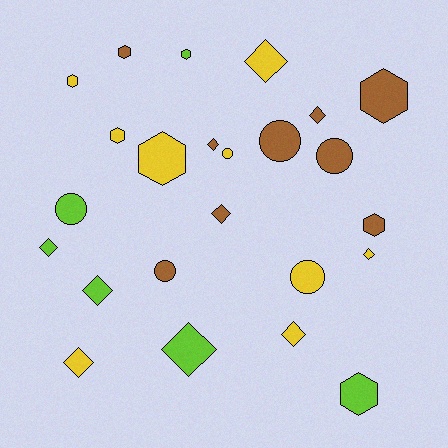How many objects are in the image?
There are 24 objects.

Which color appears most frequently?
Brown, with 9 objects.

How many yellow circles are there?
There are 2 yellow circles.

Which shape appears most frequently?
Diamond, with 10 objects.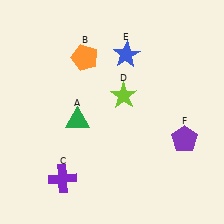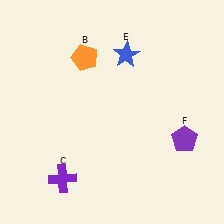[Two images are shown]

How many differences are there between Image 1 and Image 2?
There are 2 differences between the two images.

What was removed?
The green triangle (A), the lime star (D) were removed in Image 2.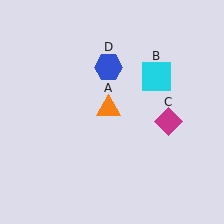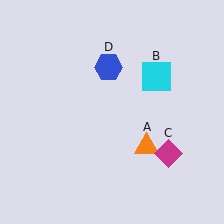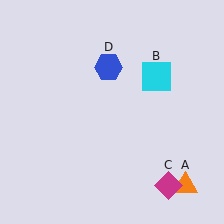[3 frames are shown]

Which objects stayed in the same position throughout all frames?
Cyan square (object B) and blue hexagon (object D) remained stationary.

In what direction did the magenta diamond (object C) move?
The magenta diamond (object C) moved down.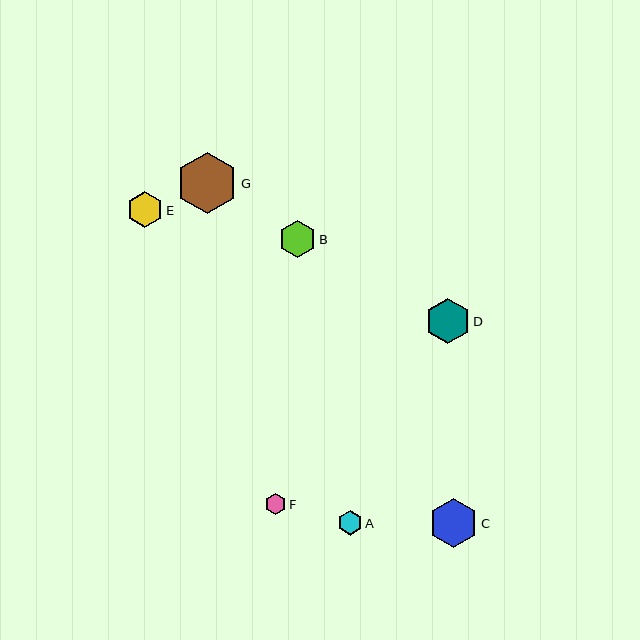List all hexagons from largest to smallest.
From largest to smallest: G, C, D, B, E, A, F.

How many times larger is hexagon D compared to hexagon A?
Hexagon D is approximately 1.8 times the size of hexagon A.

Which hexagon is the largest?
Hexagon G is the largest with a size of approximately 61 pixels.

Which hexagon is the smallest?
Hexagon F is the smallest with a size of approximately 21 pixels.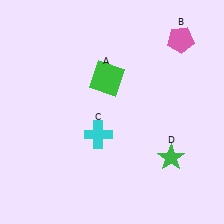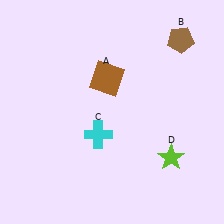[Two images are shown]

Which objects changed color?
A changed from green to brown. B changed from pink to brown. D changed from green to lime.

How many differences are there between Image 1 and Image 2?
There are 3 differences between the two images.